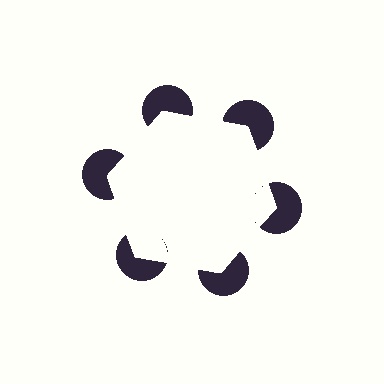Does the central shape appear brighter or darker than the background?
It typically appears slightly brighter than the background, even though no actual brightness change is drawn.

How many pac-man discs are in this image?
There are 6 — one at each vertex of the illusory hexagon.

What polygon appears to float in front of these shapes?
An illusory hexagon — its edges are inferred from the aligned wedge cuts in the pac-man discs, not physically drawn.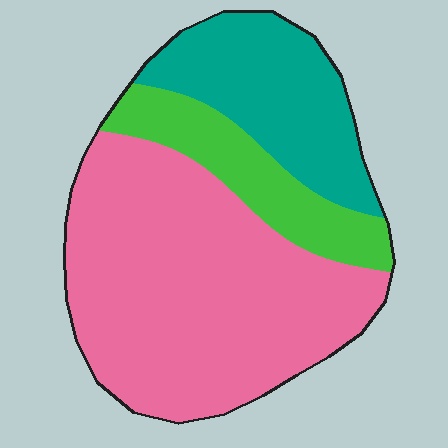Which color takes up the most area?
Pink, at roughly 60%.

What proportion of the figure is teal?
Teal covers around 25% of the figure.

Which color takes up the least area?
Green, at roughly 15%.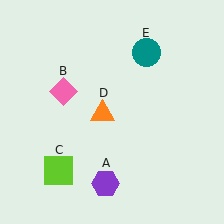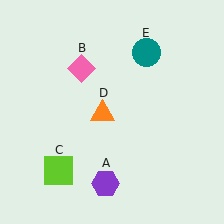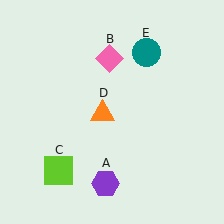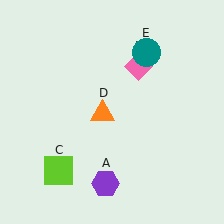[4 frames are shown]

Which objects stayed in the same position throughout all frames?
Purple hexagon (object A) and lime square (object C) and orange triangle (object D) and teal circle (object E) remained stationary.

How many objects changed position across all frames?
1 object changed position: pink diamond (object B).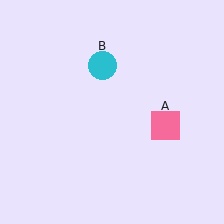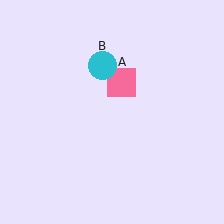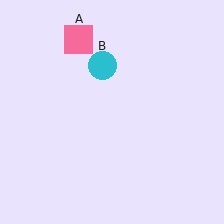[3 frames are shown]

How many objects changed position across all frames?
1 object changed position: pink square (object A).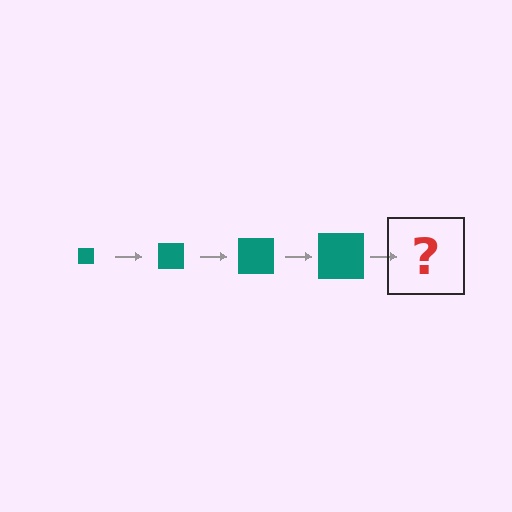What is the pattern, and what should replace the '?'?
The pattern is that the square gets progressively larger each step. The '?' should be a teal square, larger than the previous one.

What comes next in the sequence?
The next element should be a teal square, larger than the previous one.